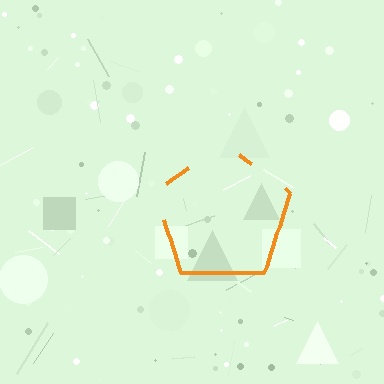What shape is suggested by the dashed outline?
The dashed outline suggests a pentagon.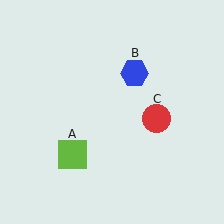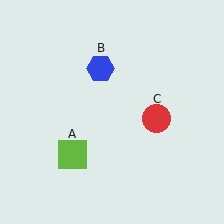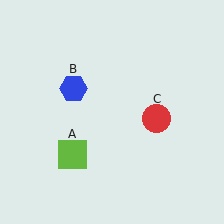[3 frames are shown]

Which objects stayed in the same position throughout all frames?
Lime square (object A) and red circle (object C) remained stationary.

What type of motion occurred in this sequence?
The blue hexagon (object B) rotated counterclockwise around the center of the scene.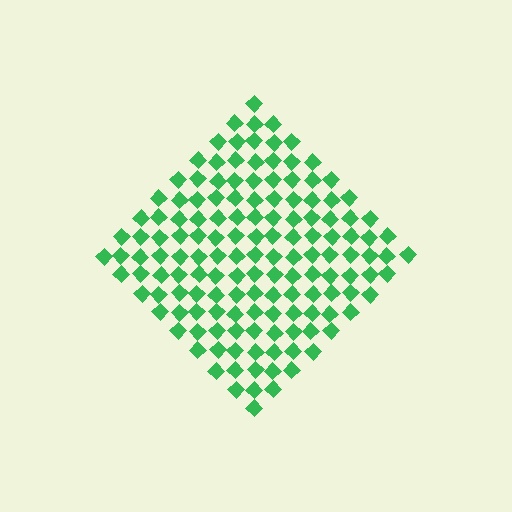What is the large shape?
The large shape is a diamond.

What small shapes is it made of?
It is made of small diamonds.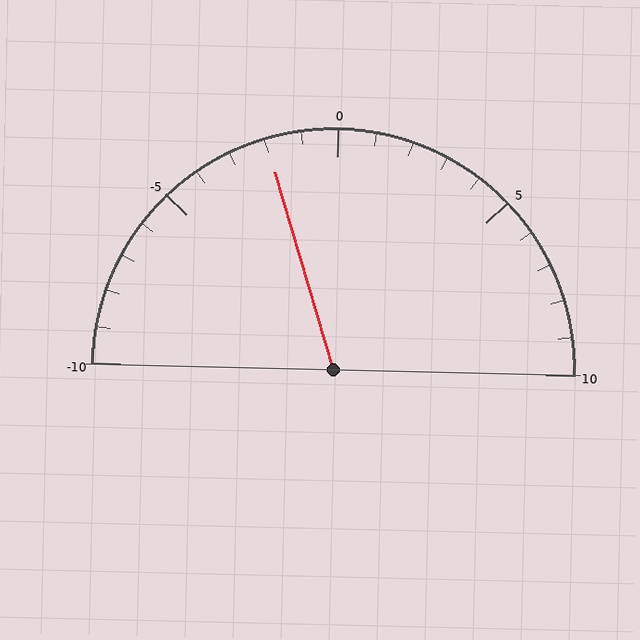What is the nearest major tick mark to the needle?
The nearest major tick mark is 0.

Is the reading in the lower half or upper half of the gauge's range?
The reading is in the lower half of the range (-10 to 10).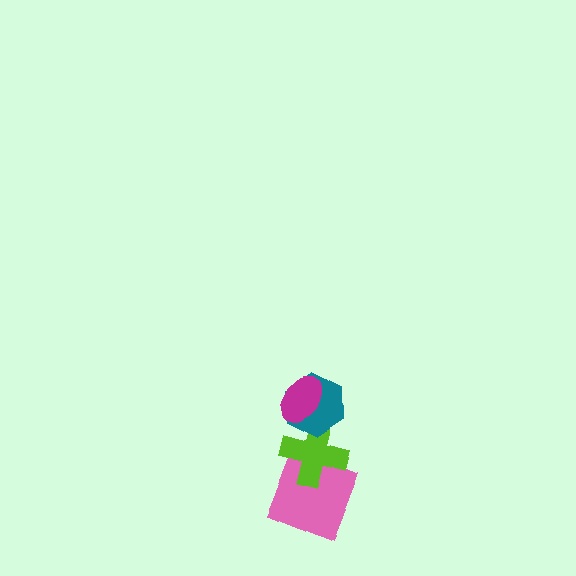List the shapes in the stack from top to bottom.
From top to bottom: the magenta ellipse, the teal hexagon, the lime cross, the pink square.